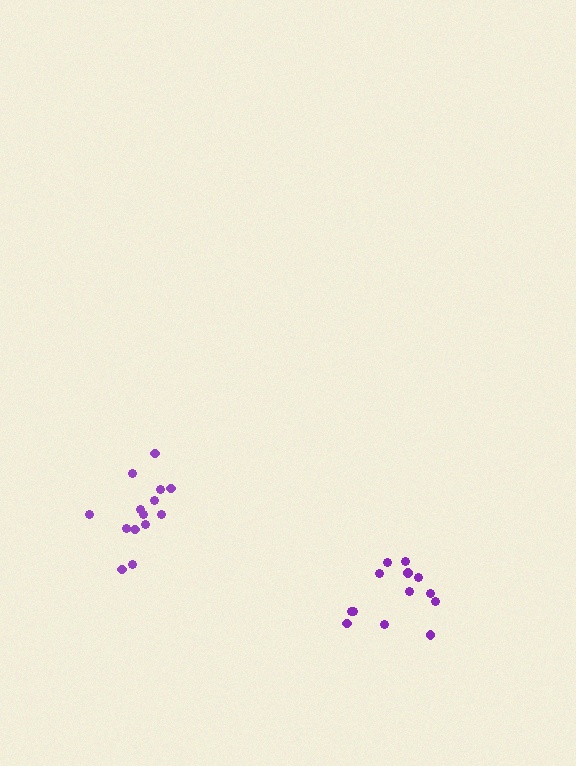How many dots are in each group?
Group 1: 14 dots, Group 2: 13 dots (27 total).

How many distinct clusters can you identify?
There are 2 distinct clusters.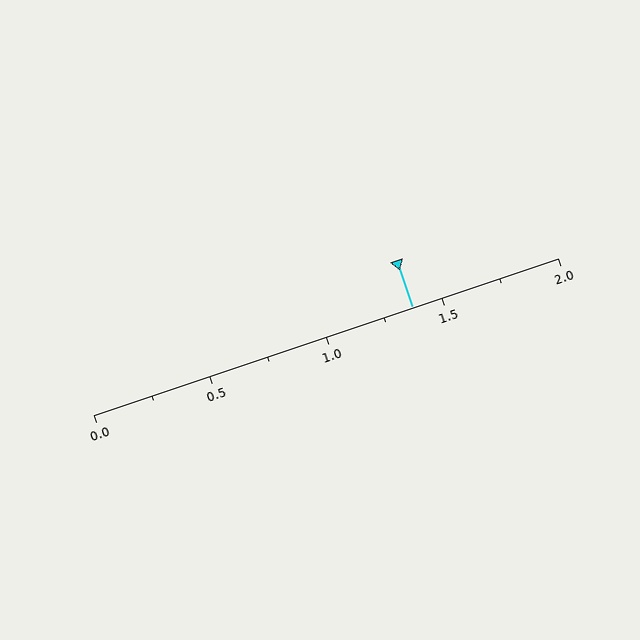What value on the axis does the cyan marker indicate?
The marker indicates approximately 1.38.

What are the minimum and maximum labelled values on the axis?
The axis runs from 0.0 to 2.0.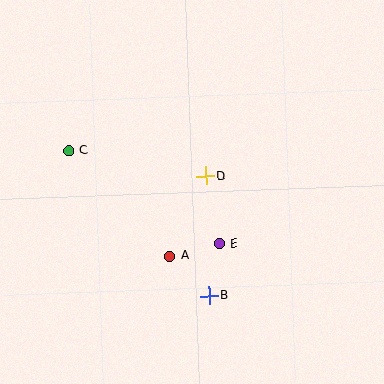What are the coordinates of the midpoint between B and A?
The midpoint between B and A is at (189, 276).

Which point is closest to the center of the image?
Point D at (206, 176) is closest to the center.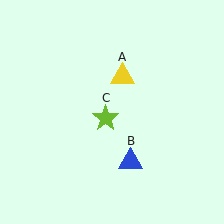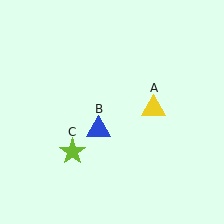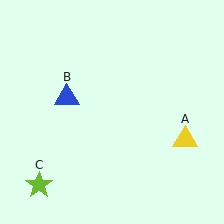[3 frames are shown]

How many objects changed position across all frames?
3 objects changed position: yellow triangle (object A), blue triangle (object B), lime star (object C).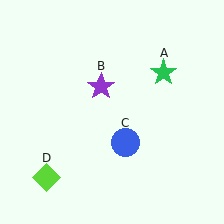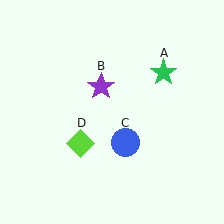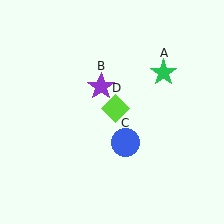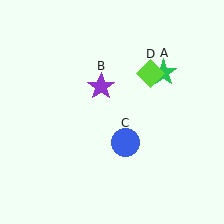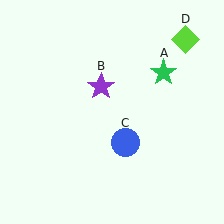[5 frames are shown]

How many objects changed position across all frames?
1 object changed position: lime diamond (object D).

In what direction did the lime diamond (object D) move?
The lime diamond (object D) moved up and to the right.